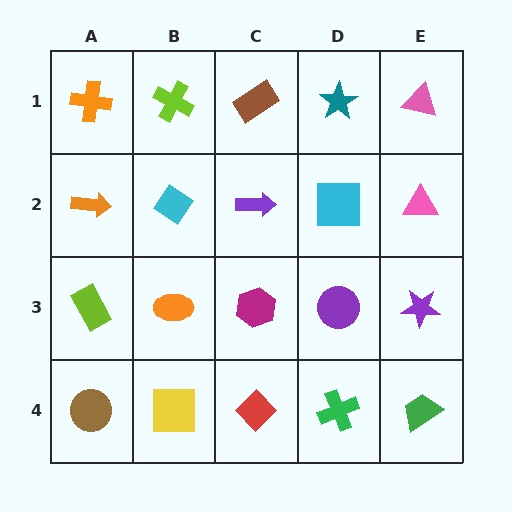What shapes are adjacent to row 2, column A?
An orange cross (row 1, column A), a lime rectangle (row 3, column A), a cyan diamond (row 2, column B).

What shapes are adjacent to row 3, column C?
A purple arrow (row 2, column C), a red diamond (row 4, column C), an orange ellipse (row 3, column B), a purple circle (row 3, column D).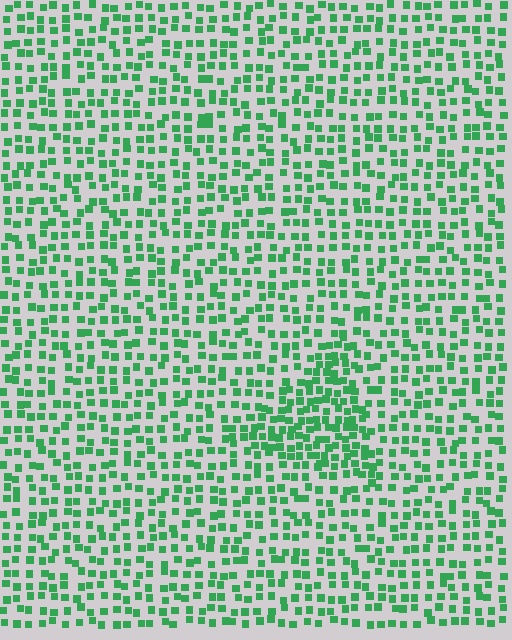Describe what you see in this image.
The image contains small green elements arranged at two different densities. A triangle-shaped region is visible where the elements are more densely packed than the surrounding area.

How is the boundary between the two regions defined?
The boundary is defined by a change in element density (approximately 1.7x ratio). All elements are the same color, size, and shape.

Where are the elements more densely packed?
The elements are more densely packed inside the triangle boundary.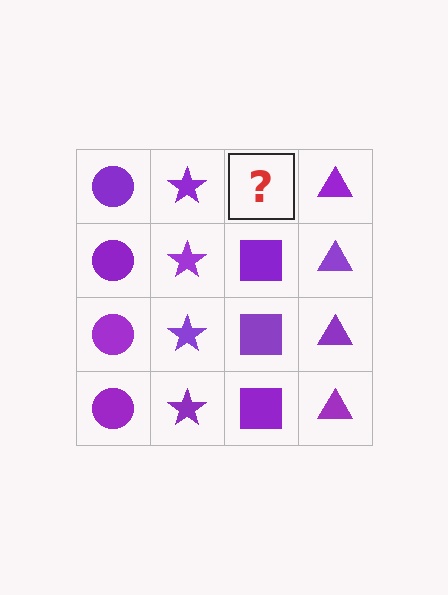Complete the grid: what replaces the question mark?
The question mark should be replaced with a purple square.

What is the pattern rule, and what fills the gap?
The rule is that each column has a consistent shape. The gap should be filled with a purple square.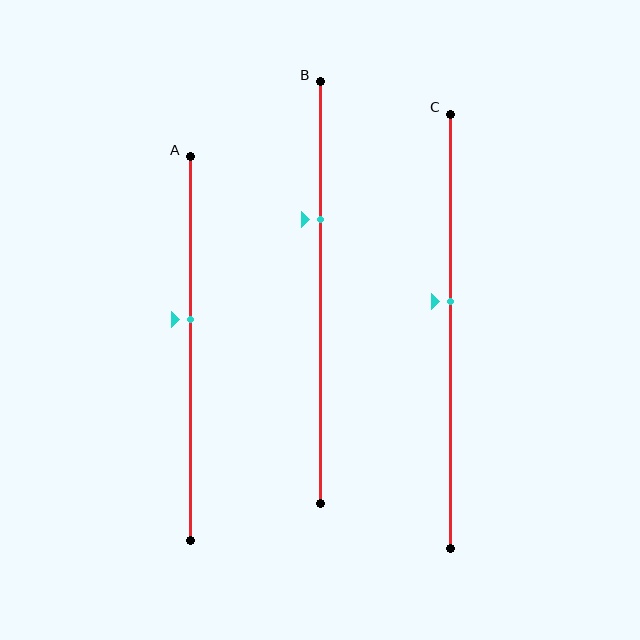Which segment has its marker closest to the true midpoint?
Segment C has its marker closest to the true midpoint.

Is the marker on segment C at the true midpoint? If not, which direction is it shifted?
No, the marker on segment C is shifted upward by about 7% of the segment length.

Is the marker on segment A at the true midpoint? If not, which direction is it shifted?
No, the marker on segment A is shifted upward by about 8% of the segment length.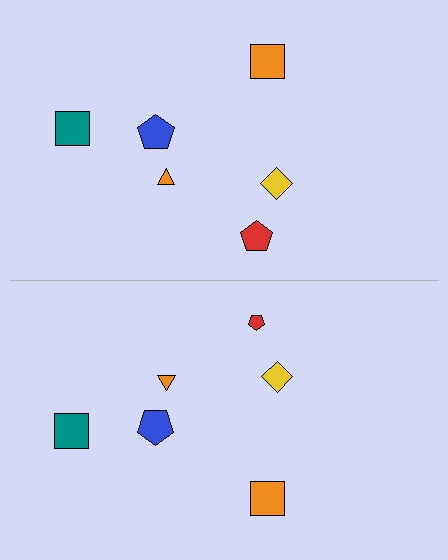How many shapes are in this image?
There are 12 shapes in this image.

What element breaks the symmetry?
The red pentagon on the bottom side has a different size than its mirror counterpart.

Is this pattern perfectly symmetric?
No, the pattern is not perfectly symmetric. The red pentagon on the bottom side has a different size than its mirror counterpart.